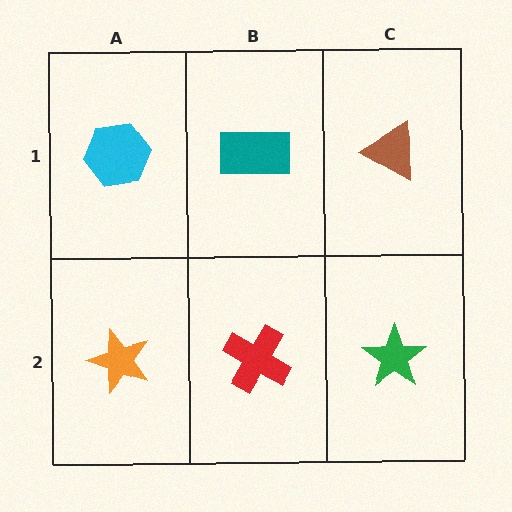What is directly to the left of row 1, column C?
A teal rectangle.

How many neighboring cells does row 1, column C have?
2.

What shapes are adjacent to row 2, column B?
A teal rectangle (row 1, column B), an orange star (row 2, column A), a green star (row 2, column C).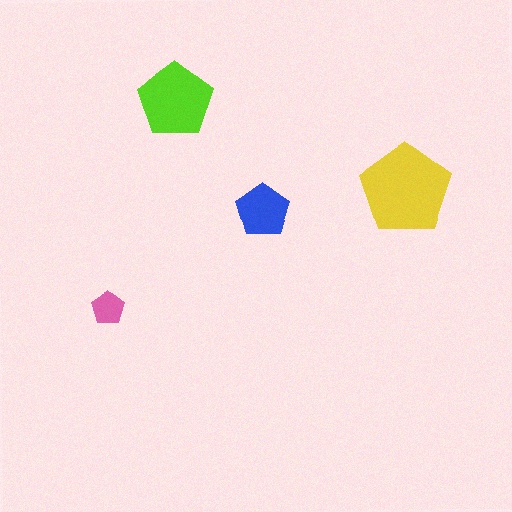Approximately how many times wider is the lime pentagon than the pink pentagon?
About 2.5 times wider.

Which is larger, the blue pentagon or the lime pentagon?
The lime one.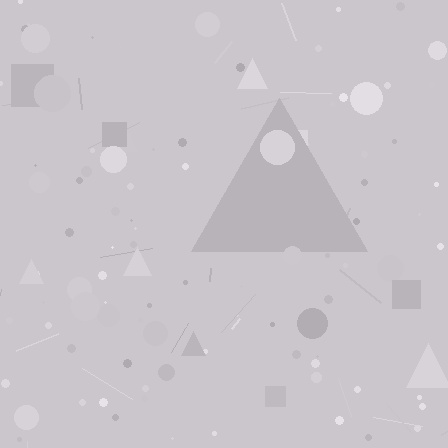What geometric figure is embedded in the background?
A triangle is embedded in the background.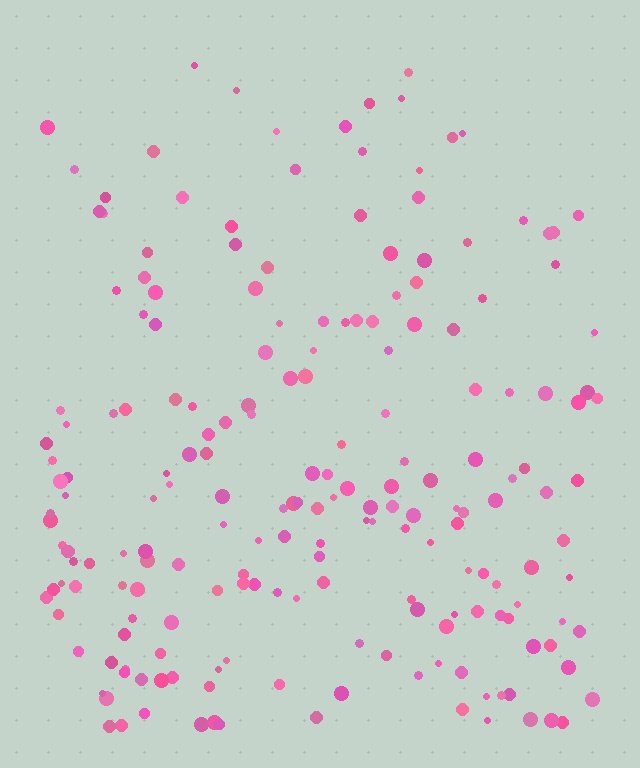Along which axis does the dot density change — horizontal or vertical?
Vertical.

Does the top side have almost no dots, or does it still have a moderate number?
Still a moderate number, just noticeably fewer than the bottom.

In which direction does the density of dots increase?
From top to bottom, with the bottom side densest.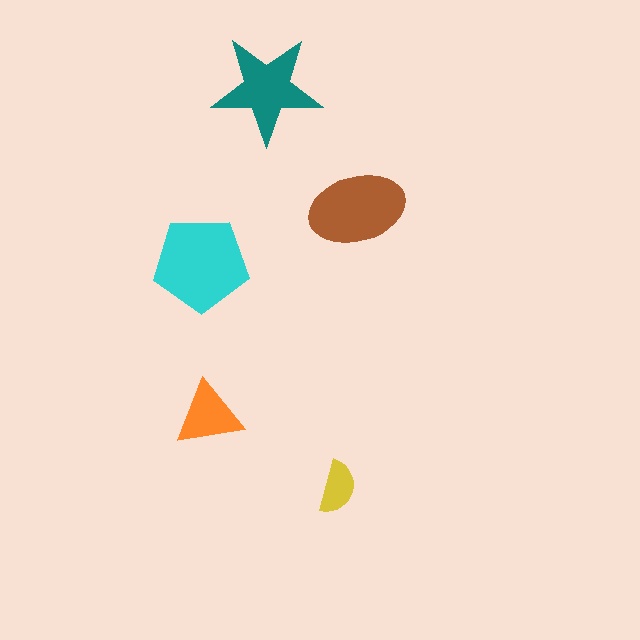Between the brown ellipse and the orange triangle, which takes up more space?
The brown ellipse.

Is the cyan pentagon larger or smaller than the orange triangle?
Larger.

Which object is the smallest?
The yellow semicircle.